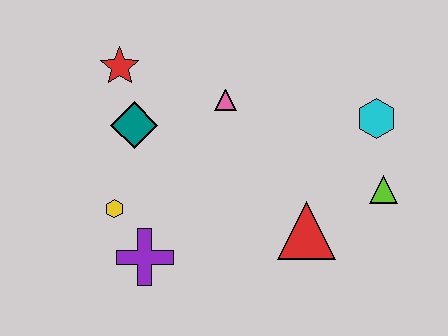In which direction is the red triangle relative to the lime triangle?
The red triangle is to the left of the lime triangle.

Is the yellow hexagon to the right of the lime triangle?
No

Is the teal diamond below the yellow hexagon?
No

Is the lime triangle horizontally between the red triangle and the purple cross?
No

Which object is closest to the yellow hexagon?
The purple cross is closest to the yellow hexagon.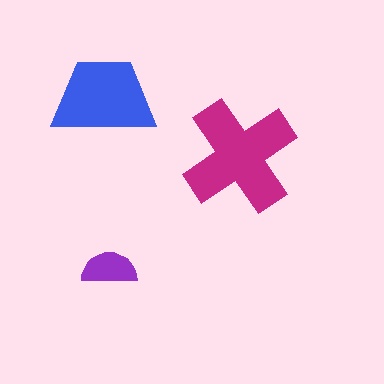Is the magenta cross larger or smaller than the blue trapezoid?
Larger.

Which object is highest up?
The blue trapezoid is topmost.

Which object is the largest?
The magenta cross.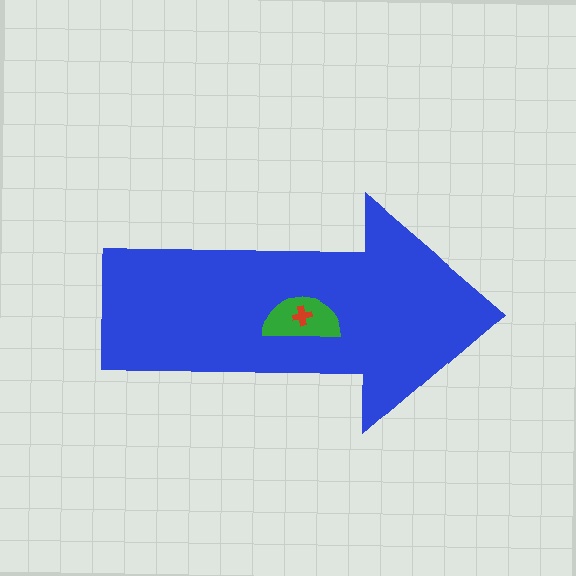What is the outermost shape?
The blue arrow.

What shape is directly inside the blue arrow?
The green semicircle.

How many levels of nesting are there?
3.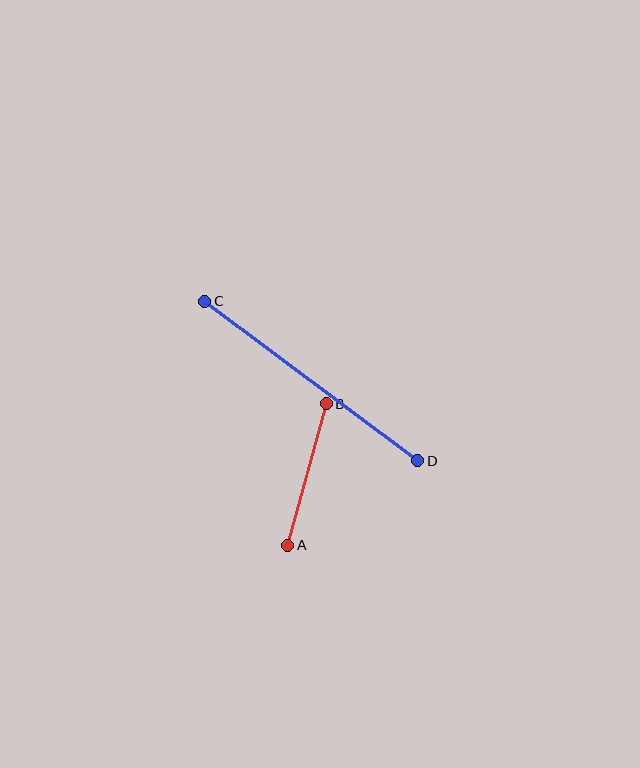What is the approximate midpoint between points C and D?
The midpoint is at approximately (311, 381) pixels.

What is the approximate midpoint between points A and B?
The midpoint is at approximately (307, 474) pixels.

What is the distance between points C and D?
The distance is approximately 266 pixels.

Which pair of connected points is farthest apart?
Points C and D are farthest apart.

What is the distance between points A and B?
The distance is approximately 147 pixels.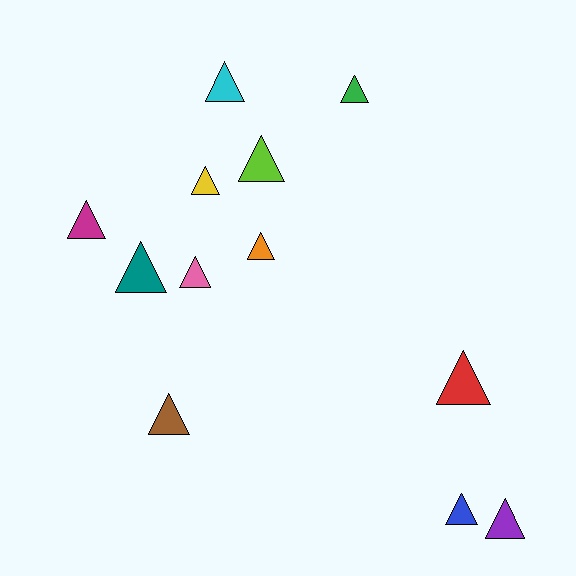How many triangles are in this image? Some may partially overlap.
There are 12 triangles.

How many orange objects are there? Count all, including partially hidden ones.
There is 1 orange object.